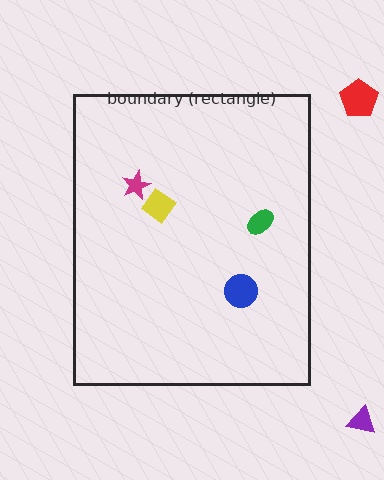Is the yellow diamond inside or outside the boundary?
Inside.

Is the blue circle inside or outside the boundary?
Inside.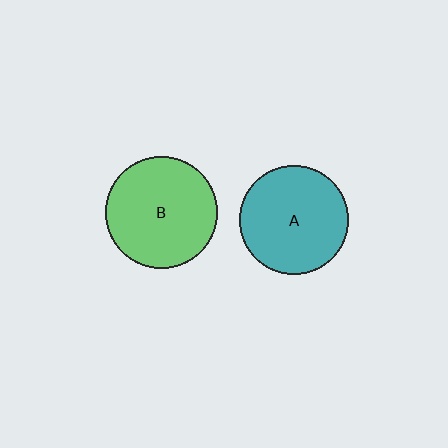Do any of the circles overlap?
No, none of the circles overlap.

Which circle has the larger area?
Circle B (green).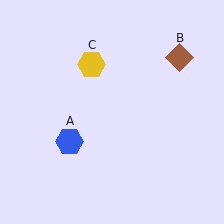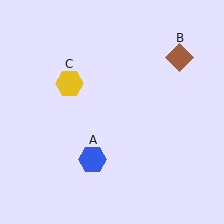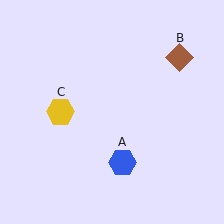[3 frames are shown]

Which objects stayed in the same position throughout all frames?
Brown diamond (object B) remained stationary.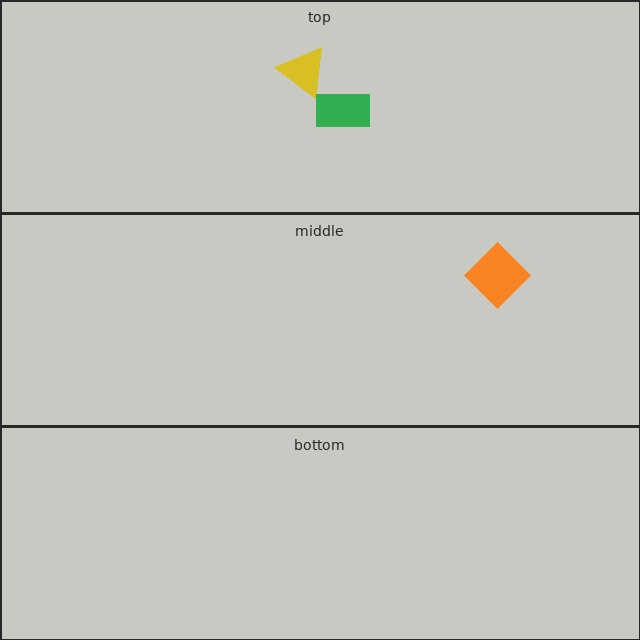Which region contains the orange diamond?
The middle region.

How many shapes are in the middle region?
1.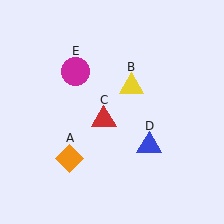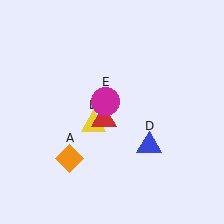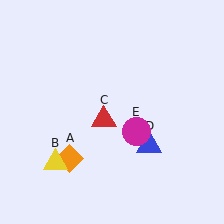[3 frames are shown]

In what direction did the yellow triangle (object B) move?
The yellow triangle (object B) moved down and to the left.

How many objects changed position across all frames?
2 objects changed position: yellow triangle (object B), magenta circle (object E).